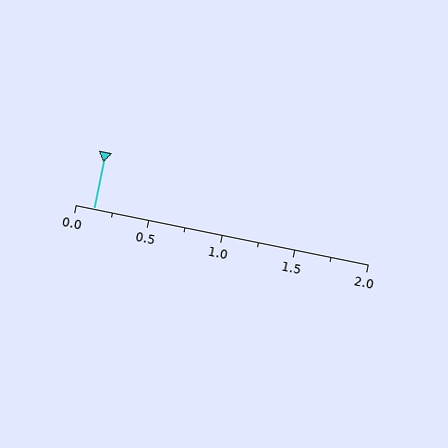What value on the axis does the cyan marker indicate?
The marker indicates approximately 0.12.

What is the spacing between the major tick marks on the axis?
The major ticks are spaced 0.5 apart.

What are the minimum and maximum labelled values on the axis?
The axis runs from 0.0 to 2.0.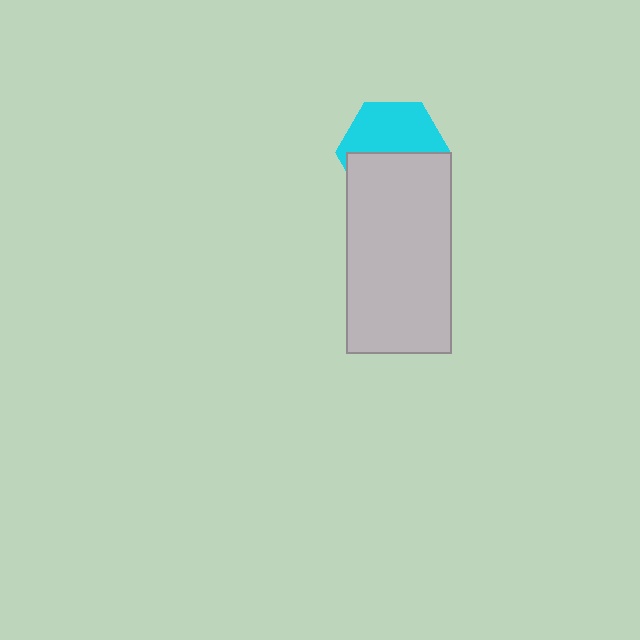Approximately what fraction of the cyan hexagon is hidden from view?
Roughly 50% of the cyan hexagon is hidden behind the light gray rectangle.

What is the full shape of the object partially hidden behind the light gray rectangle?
The partially hidden object is a cyan hexagon.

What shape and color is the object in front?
The object in front is a light gray rectangle.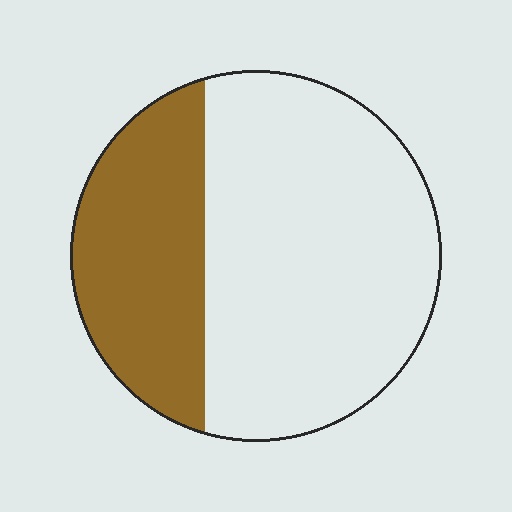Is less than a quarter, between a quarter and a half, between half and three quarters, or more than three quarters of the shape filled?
Between a quarter and a half.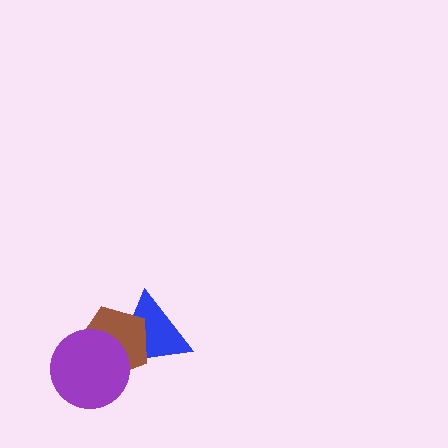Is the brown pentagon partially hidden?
Yes, it is partially covered by another shape.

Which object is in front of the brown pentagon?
The purple circle is in front of the brown pentagon.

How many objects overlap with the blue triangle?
2 objects overlap with the blue triangle.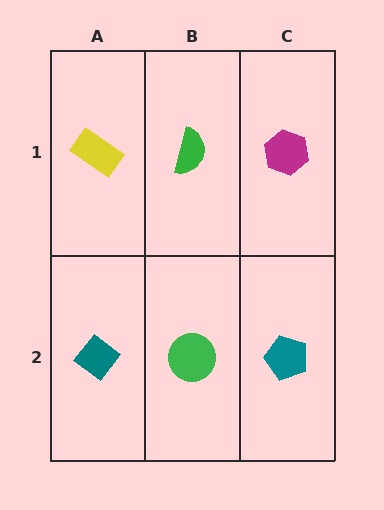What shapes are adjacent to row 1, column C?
A teal pentagon (row 2, column C), a green semicircle (row 1, column B).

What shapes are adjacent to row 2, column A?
A yellow rectangle (row 1, column A), a green circle (row 2, column B).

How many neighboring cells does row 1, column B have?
3.